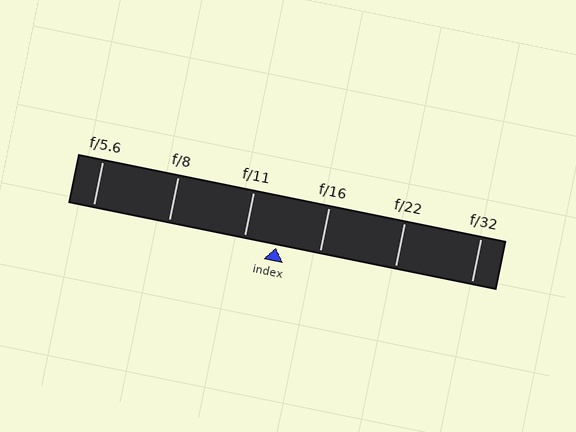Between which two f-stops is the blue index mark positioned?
The index mark is between f/11 and f/16.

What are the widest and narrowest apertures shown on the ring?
The widest aperture shown is f/5.6 and the narrowest is f/32.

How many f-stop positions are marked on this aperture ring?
There are 6 f-stop positions marked.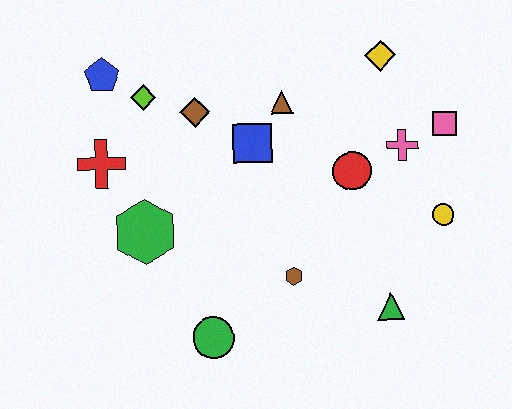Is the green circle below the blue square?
Yes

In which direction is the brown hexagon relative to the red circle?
The brown hexagon is below the red circle.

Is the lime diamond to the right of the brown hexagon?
No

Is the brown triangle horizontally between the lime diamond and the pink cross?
Yes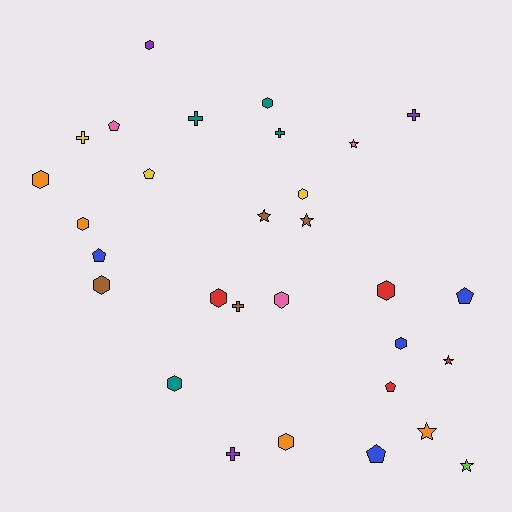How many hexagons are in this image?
There are 12 hexagons.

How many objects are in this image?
There are 30 objects.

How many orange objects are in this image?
There are 4 orange objects.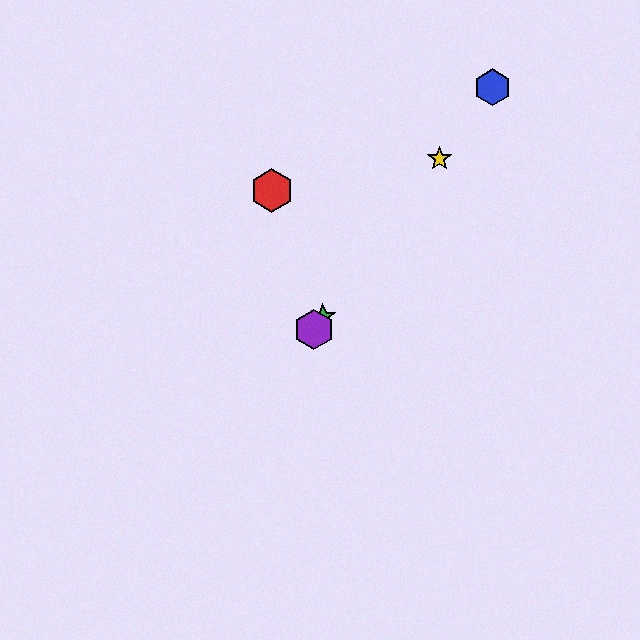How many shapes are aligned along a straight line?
4 shapes (the blue hexagon, the green star, the yellow star, the purple hexagon) are aligned along a straight line.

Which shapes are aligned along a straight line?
The blue hexagon, the green star, the yellow star, the purple hexagon are aligned along a straight line.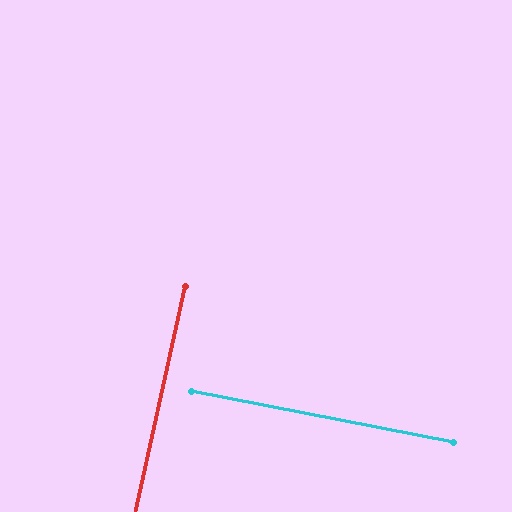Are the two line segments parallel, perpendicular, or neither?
Perpendicular — they meet at approximately 89°.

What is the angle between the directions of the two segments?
Approximately 89 degrees.